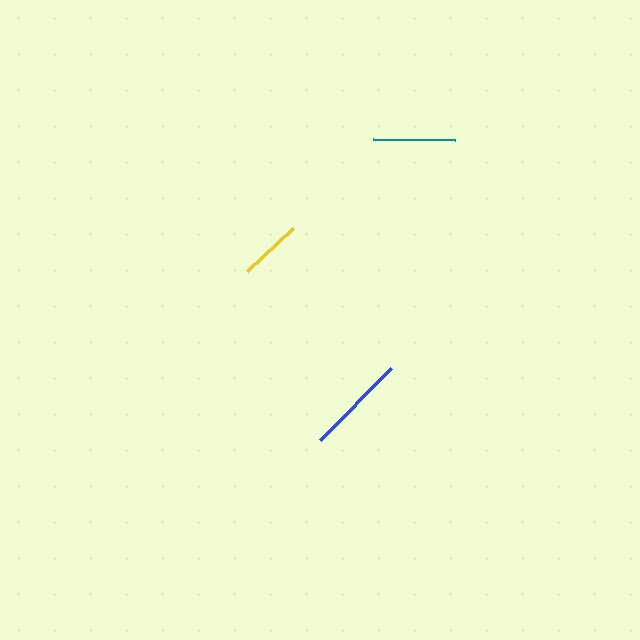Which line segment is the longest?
The blue line is the longest at approximately 102 pixels.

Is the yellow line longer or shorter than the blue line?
The blue line is longer than the yellow line.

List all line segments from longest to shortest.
From longest to shortest: blue, teal, yellow.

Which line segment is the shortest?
The yellow line is the shortest at approximately 63 pixels.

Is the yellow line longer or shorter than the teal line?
The teal line is longer than the yellow line.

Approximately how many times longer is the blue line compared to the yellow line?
The blue line is approximately 1.6 times the length of the yellow line.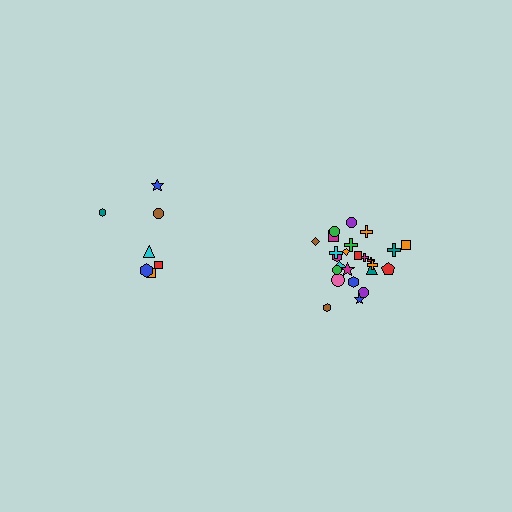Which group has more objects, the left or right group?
The right group.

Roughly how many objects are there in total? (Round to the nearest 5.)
Roughly 30 objects in total.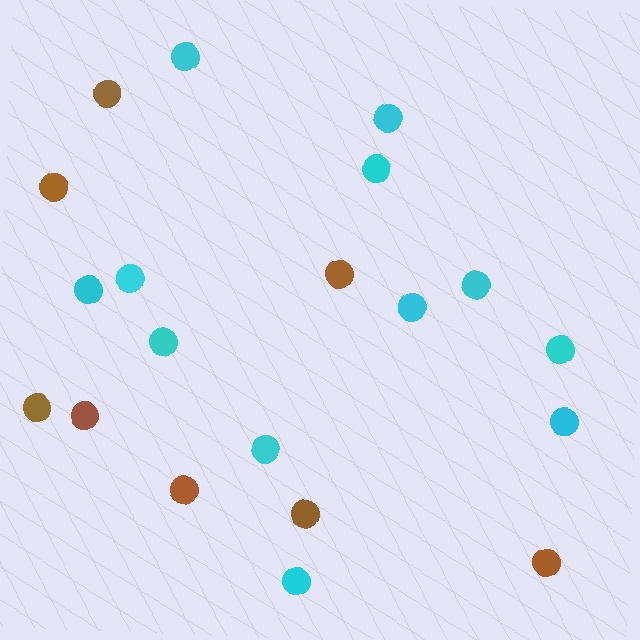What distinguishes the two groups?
There are 2 groups: one group of brown circles (8) and one group of cyan circles (12).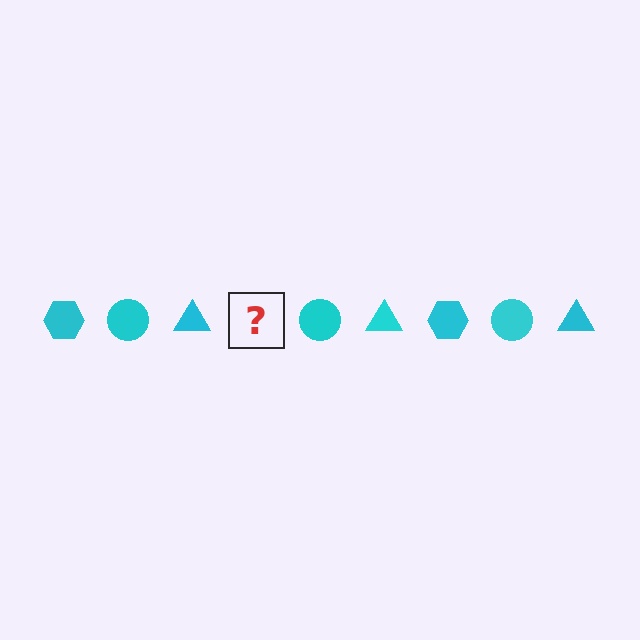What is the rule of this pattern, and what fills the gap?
The rule is that the pattern cycles through hexagon, circle, triangle shapes in cyan. The gap should be filled with a cyan hexagon.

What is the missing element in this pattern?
The missing element is a cyan hexagon.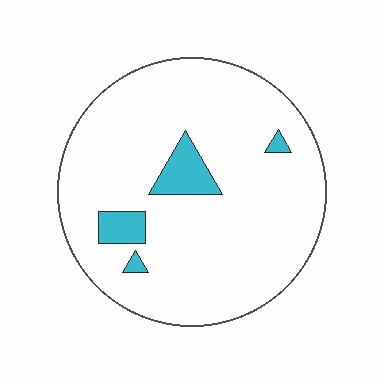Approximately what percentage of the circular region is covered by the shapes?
Approximately 10%.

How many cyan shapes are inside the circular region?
4.